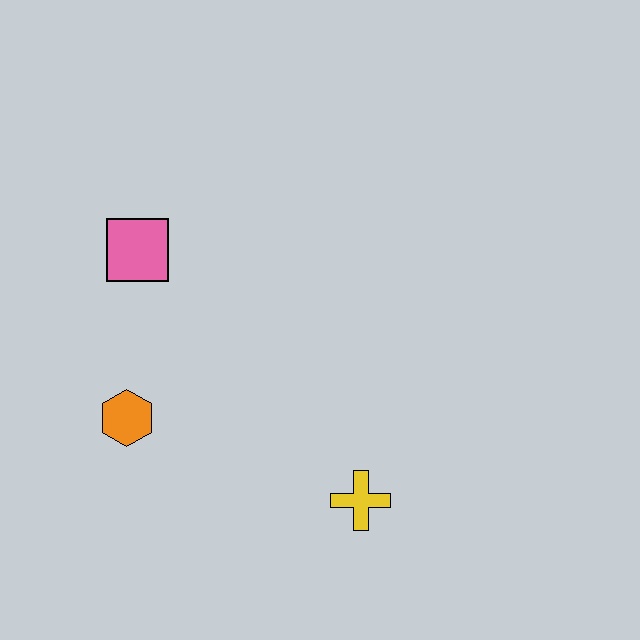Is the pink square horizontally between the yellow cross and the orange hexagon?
Yes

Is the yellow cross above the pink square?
No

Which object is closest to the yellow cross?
The orange hexagon is closest to the yellow cross.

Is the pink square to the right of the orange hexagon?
Yes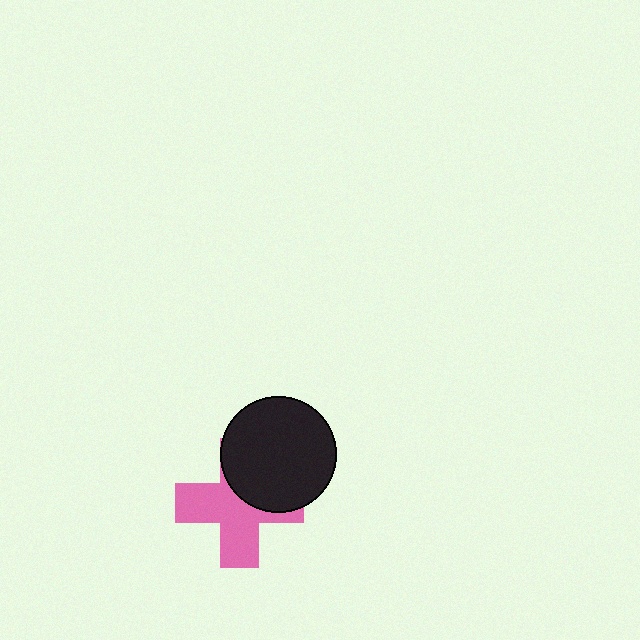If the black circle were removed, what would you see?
You would see the complete pink cross.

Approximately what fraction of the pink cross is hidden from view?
Roughly 40% of the pink cross is hidden behind the black circle.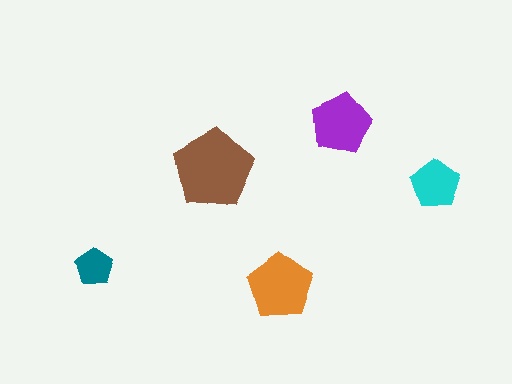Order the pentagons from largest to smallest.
the brown one, the orange one, the purple one, the cyan one, the teal one.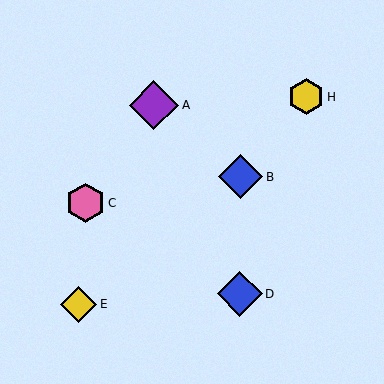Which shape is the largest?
The purple diamond (labeled A) is the largest.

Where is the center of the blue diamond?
The center of the blue diamond is at (240, 294).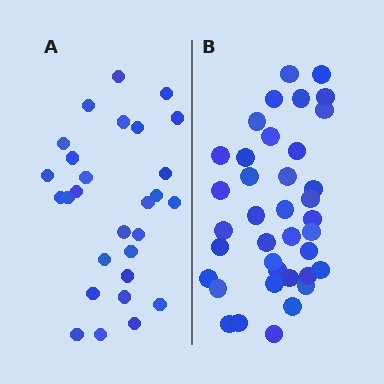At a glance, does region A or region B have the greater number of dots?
Region B (the right region) has more dots.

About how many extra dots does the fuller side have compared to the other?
Region B has roughly 10 or so more dots than region A.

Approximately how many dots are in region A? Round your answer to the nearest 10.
About 30 dots. (The exact count is 28, which rounds to 30.)